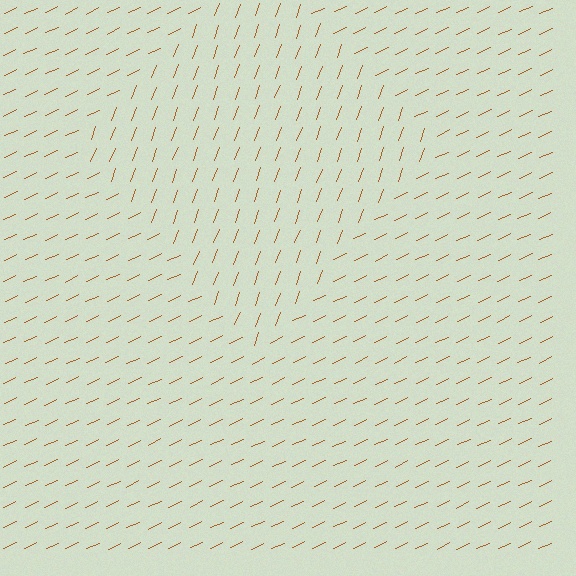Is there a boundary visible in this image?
Yes, there is a texture boundary formed by a change in line orientation.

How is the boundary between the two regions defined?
The boundary is defined purely by a change in line orientation (approximately 45 degrees difference). All lines are the same color and thickness.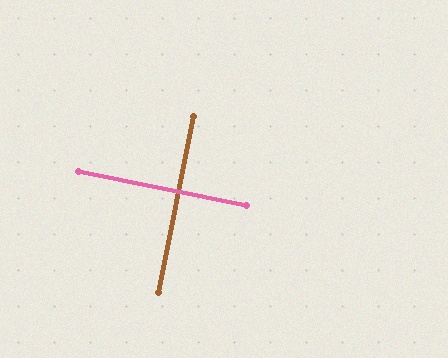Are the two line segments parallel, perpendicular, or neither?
Perpendicular — they meet at approximately 90°.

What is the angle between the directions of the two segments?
Approximately 90 degrees.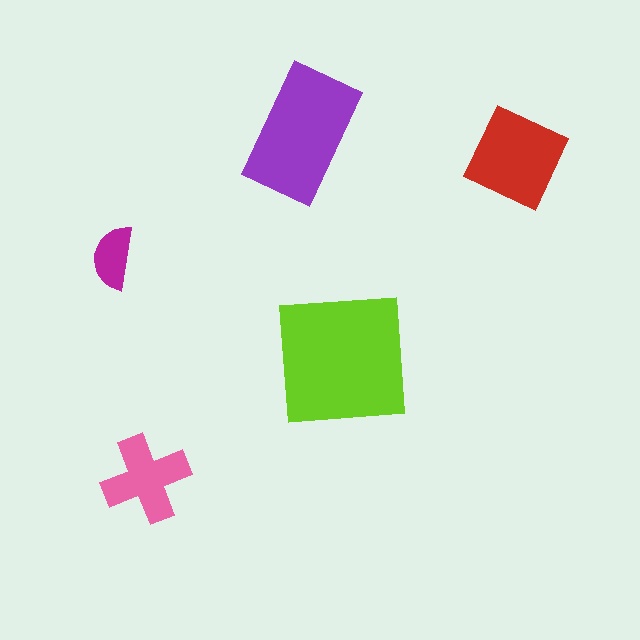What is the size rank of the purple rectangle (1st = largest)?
2nd.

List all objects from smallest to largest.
The magenta semicircle, the pink cross, the red diamond, the purple rectangle, the lime square.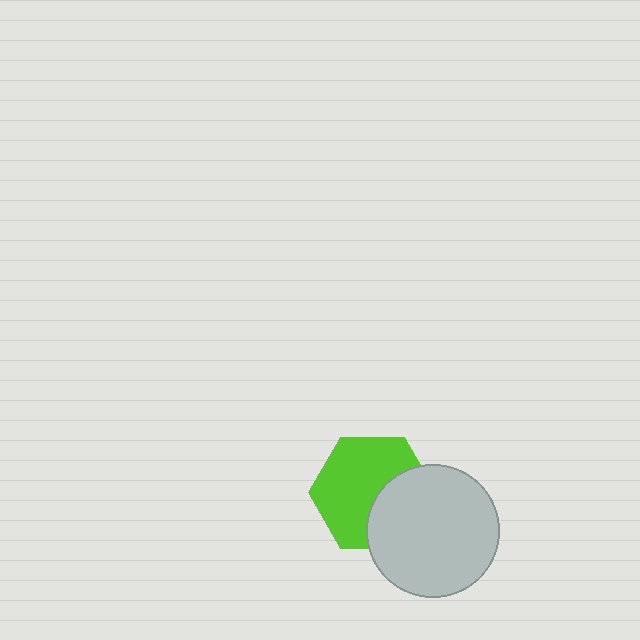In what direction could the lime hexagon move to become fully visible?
The lime hexagon could move toward the upper-left. That would shift it out from behind the light gray circle entirely.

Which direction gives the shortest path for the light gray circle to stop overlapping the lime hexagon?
Moving toward the lower-right gives the shortest separation.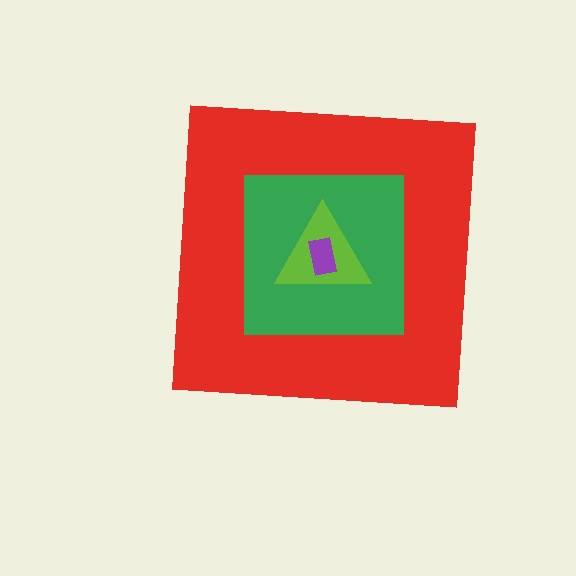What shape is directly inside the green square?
The lime triangle.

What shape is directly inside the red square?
The green square.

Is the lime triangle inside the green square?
Yes.